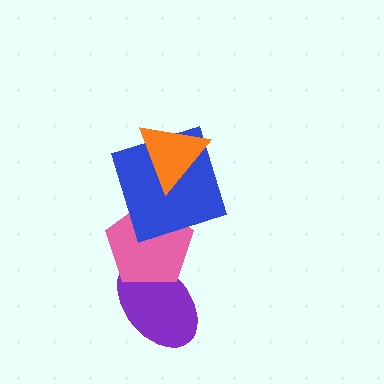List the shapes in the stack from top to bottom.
From top to bottom: the orange triangle, the blue square, the pink pentagon, the purple ellipse.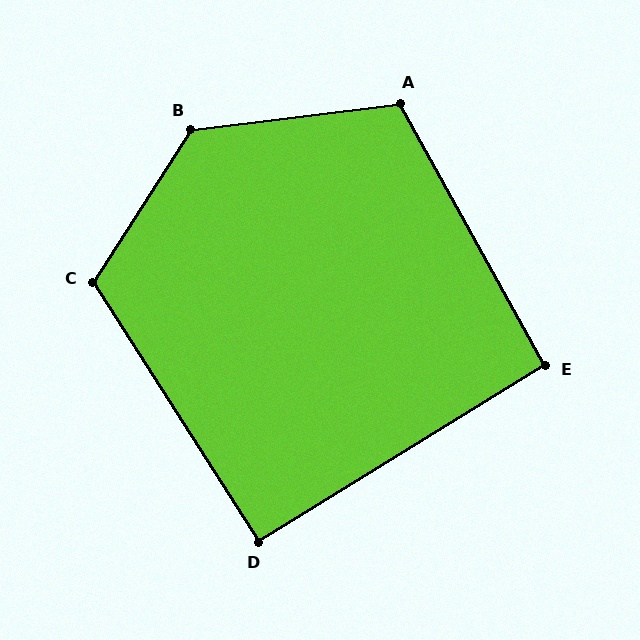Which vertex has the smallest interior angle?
D, at approximately 91 degrees.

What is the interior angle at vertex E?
Approximately 92 degrees (approximately right).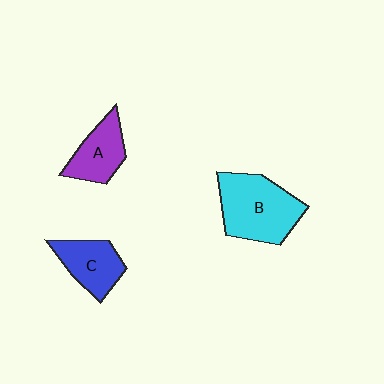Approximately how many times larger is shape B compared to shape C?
Approximately 1.6 times.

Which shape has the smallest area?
Shape A (purple).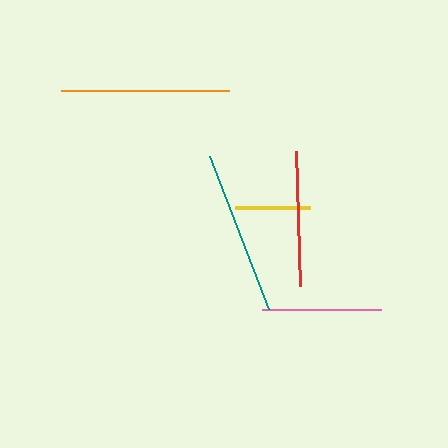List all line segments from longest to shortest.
From longest to shortest: orange, teal, red, pink, yellow.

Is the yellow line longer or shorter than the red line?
The red line is longer than the yellow line.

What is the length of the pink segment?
The pink segment is approximately 119 pixels long.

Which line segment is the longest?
The orange line is the longest at approximately 167 pixels.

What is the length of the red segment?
The red segment is approximately 135 pixels long.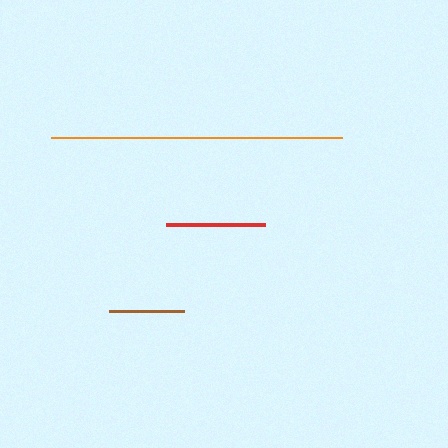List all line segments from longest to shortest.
From longest to shortest: orange, red, brown.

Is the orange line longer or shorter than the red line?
The orange line is longer than the red line.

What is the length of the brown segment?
The brown segment is approximately 75 pixels long.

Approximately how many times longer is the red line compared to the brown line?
The red line is approximately 1.3 times the length of the brown line.